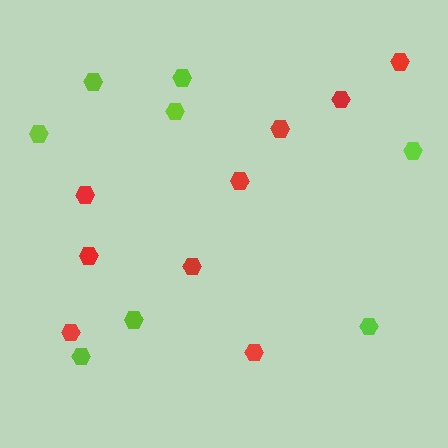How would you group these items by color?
There are 2 groups: one group of red hexagons (9) and one group of lime hexagons (8).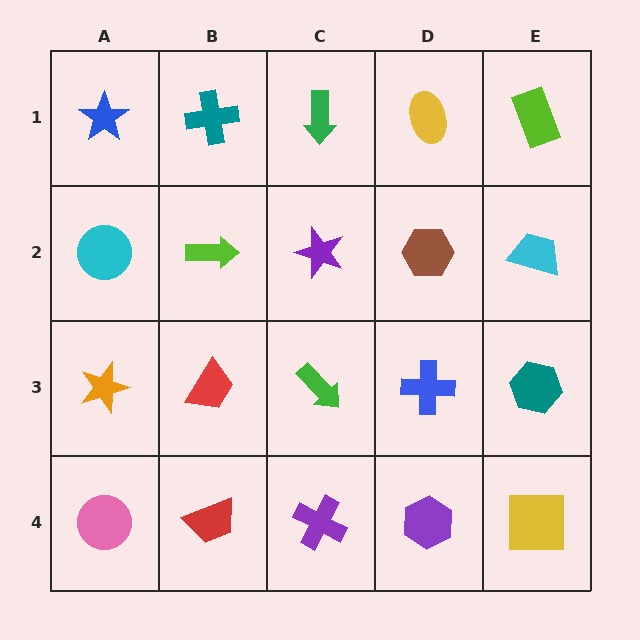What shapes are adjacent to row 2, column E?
A lime rectangle (row 1, column E), a teal hexagon (row 3, column E), a brown hexagon (row 2, column D).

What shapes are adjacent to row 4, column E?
A teal hexagon (row 3, column E), a purple hexagon (row 4, column D).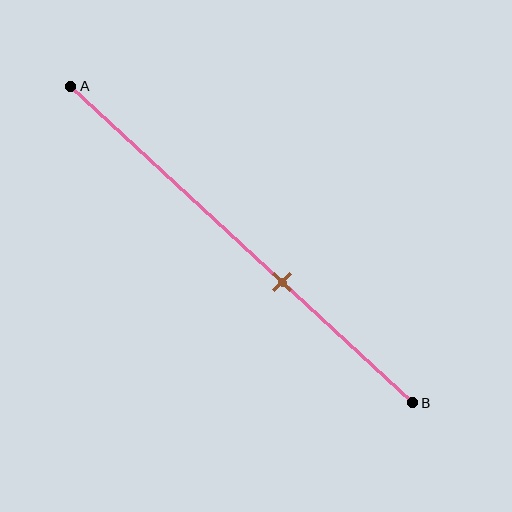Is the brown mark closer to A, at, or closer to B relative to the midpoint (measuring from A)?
The brown mark is closer to point B than the midpoint of segment AB.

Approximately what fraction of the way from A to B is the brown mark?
The brown mark is approximately 60% of the way from A to B.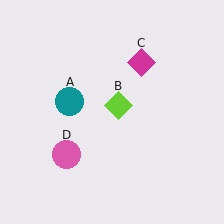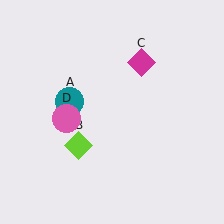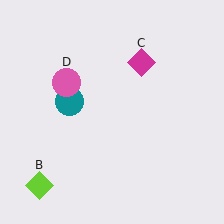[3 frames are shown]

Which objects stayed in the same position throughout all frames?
Teal circle (object A) and magenta diamond (object C) remained stationary.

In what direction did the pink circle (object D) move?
The pink circle (object D) moved up.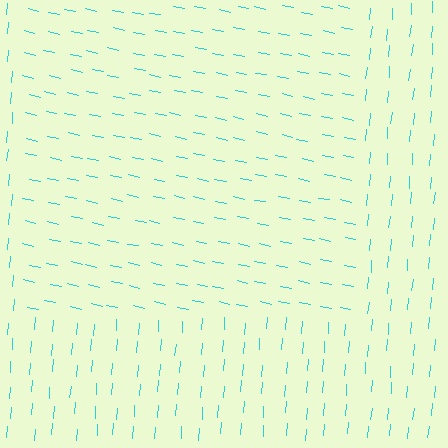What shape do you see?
I see a rectangle.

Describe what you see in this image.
The image is filled with small cyan line segments. A rectangle region in the image has lines oriented differently from the surrounding lines, creating a visible texture boundary.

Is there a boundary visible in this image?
Yes, there is a texture boundary formed by a change in line orientation.